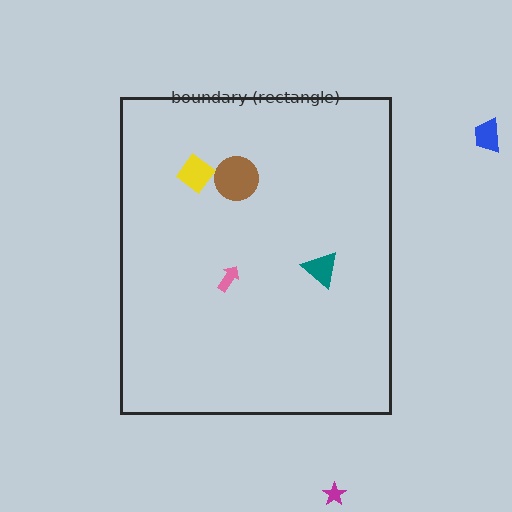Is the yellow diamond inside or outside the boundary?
Inside.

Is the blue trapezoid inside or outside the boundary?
Outside.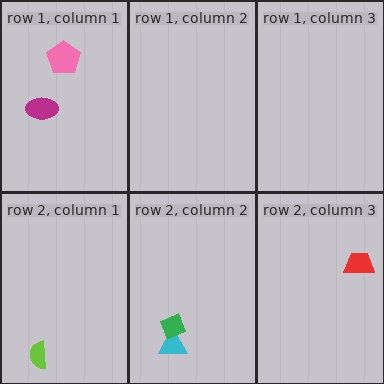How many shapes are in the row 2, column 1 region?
1.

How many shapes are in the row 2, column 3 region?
1.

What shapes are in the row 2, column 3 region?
The red trapezoid.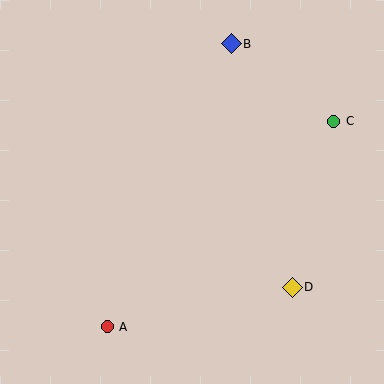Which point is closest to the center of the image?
Point D at (292, 287) is closest to the center.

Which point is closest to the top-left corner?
Point B is closest to the top-left corner.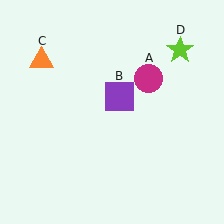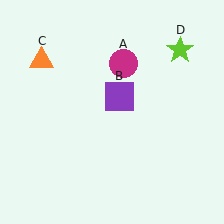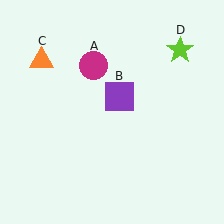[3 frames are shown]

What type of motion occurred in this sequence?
The magenta circle (object A) rotated counterclockwise around the center of the scene.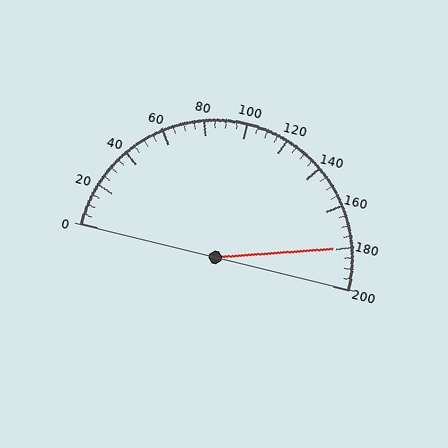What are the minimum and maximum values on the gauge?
The gauge ranges from 0 to 200.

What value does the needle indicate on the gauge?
The needle indicates approximately 180.